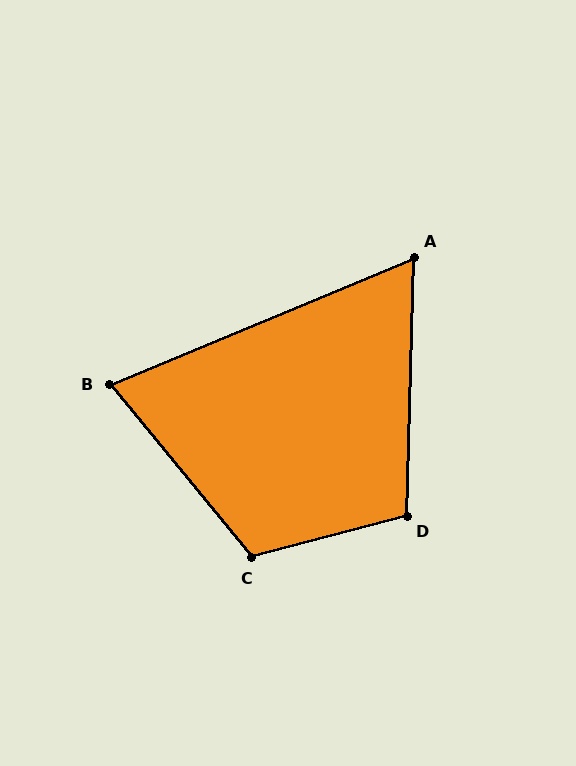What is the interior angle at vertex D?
Approximately 107 degrees (obtuse).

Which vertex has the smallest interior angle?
A, at approximately 66 degrees.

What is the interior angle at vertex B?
Approximately 73 degrees (acute).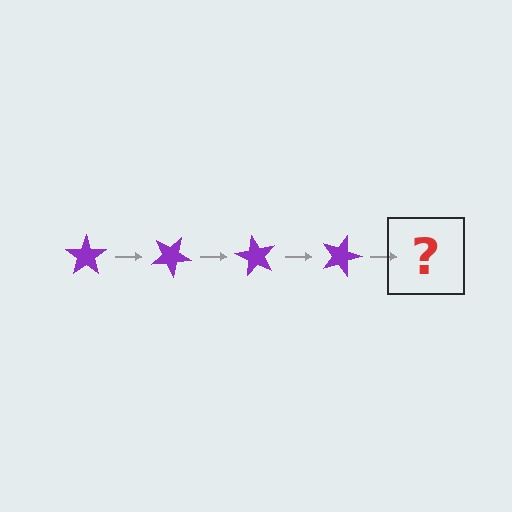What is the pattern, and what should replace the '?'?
The pattern is that the star rotates 30 degrees each step. The '?' should be a purple star rotated 120 degrees.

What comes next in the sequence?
The next element should be a purple star rotated 120 degrees.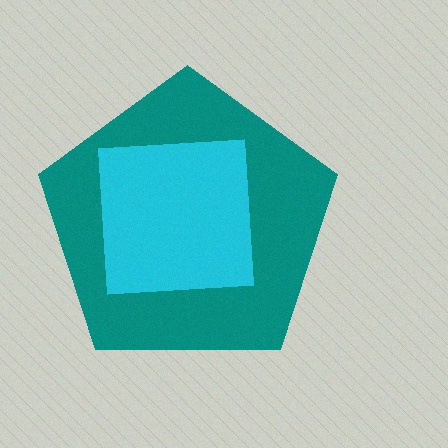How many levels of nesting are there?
2.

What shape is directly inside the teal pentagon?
The cyan square.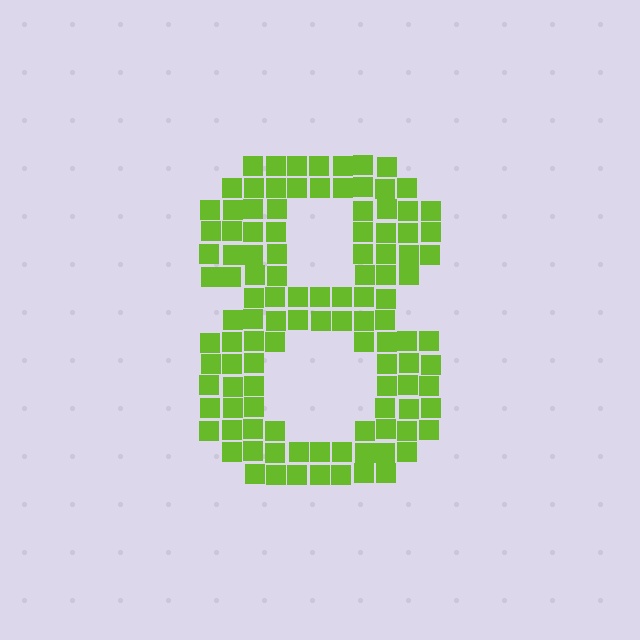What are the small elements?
The small elements are squares.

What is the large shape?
The large shape is the digit 8.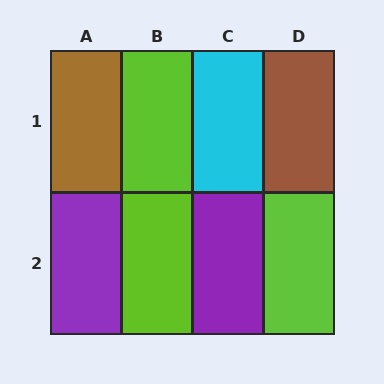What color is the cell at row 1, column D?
Brown.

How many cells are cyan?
1 cell is cyan.